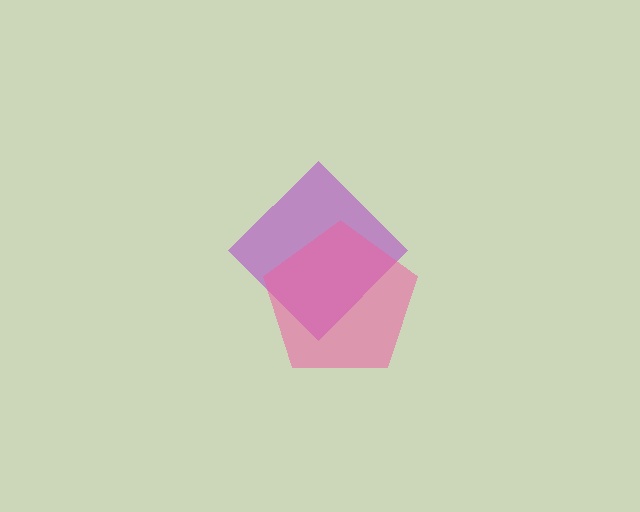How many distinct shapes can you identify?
There are 2 distinct shapes: a purple diamond, a pink pentagon.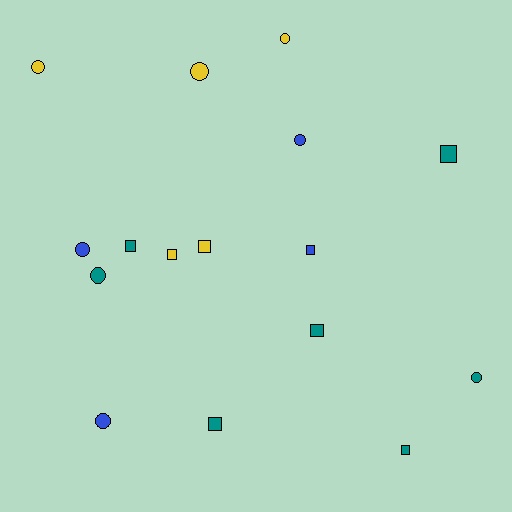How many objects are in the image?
There are 16 objects.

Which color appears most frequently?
Teal, with 7 objects.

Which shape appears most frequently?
Square, with 8 objects.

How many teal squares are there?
There are 5 teal squares.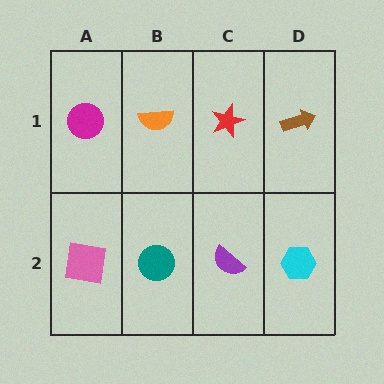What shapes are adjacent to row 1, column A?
A pink square (row 2, column A), an orange semicircle (row 1, column B).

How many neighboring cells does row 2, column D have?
2.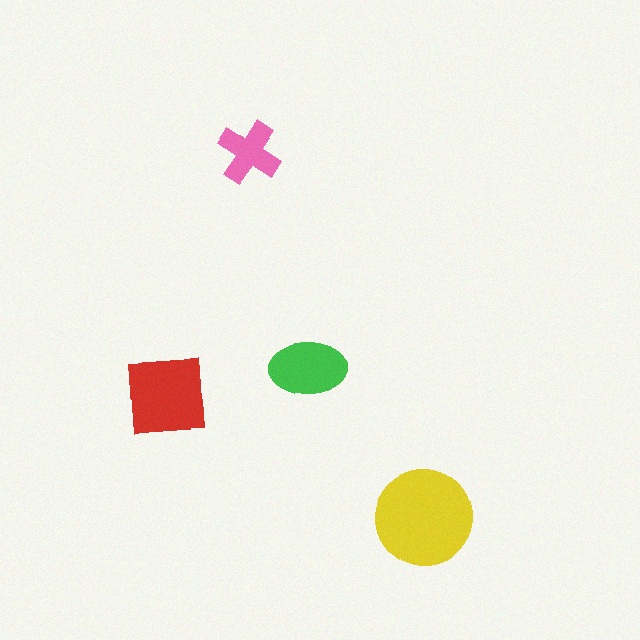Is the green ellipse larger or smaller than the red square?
Smaller.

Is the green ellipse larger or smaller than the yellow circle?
Smaller.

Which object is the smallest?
The pink cross.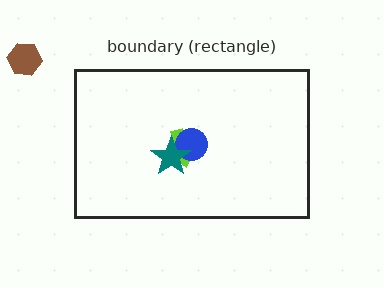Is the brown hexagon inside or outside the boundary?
Outside.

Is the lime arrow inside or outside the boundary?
Inside.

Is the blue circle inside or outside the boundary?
Inside.